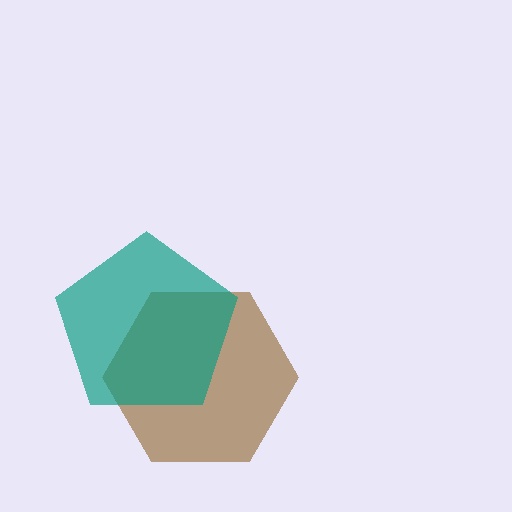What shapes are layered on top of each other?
The layered shapes are: a brown hexagon, a teal pentagon.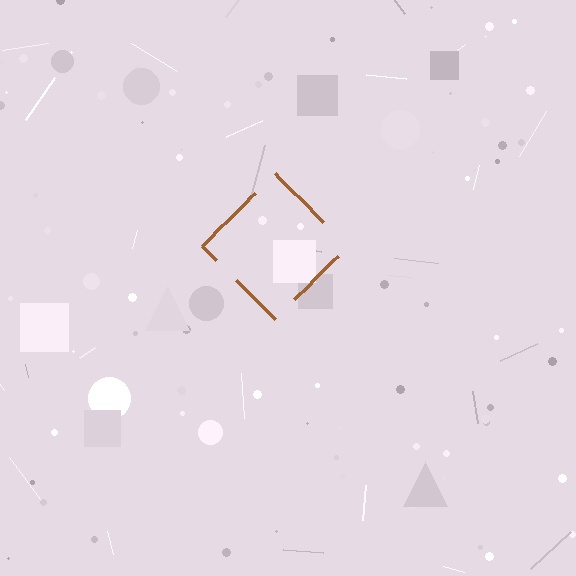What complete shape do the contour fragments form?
The contour fragments form a diamond.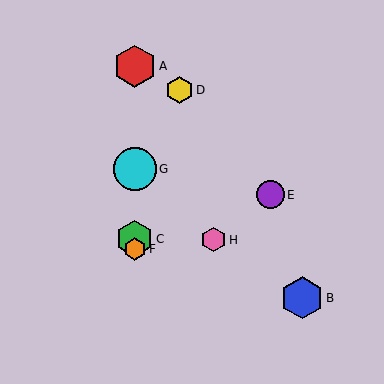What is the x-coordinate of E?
Object E is at x≈270.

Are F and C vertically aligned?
Yes, both are at x≈135.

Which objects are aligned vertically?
Objects A, C, F, G are aligned vertically.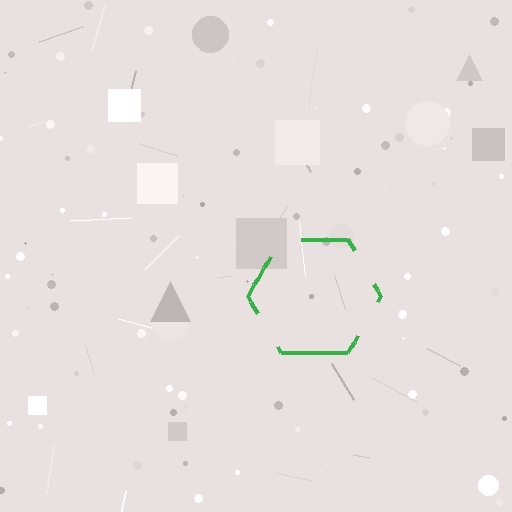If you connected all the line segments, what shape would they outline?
They would outline a hexagon.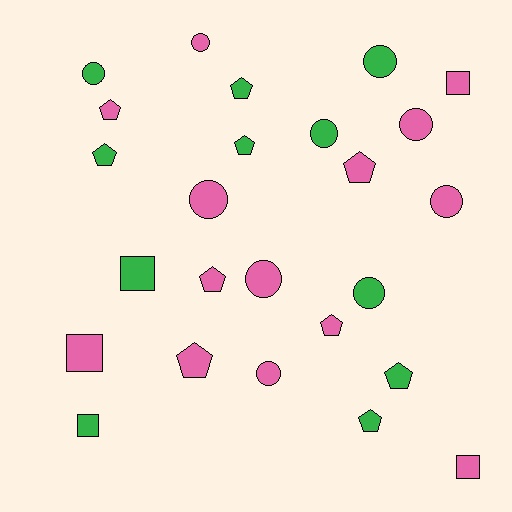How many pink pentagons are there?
There are 5 pink pentagons.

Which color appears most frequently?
Pink, with 14 objects.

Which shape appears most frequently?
Pentagon, with 10 objects.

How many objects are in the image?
There are 25 objects.